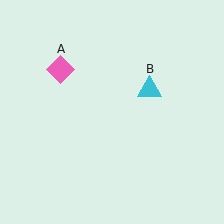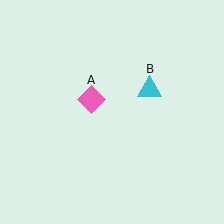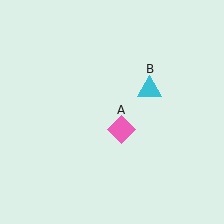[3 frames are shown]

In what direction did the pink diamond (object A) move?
The pink diamond (object A) moved down and to the right.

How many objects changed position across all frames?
1 object changed position: pink diamond (object A).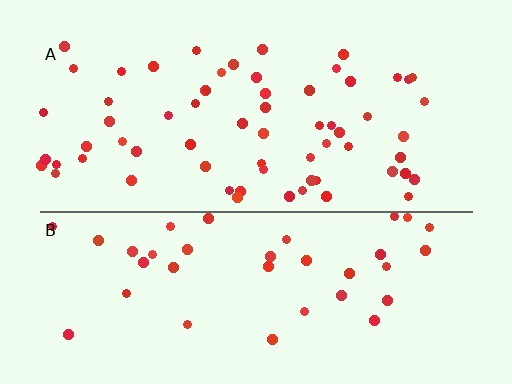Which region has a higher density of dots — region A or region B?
A (the top).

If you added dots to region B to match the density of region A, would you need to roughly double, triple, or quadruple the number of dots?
Approximately double.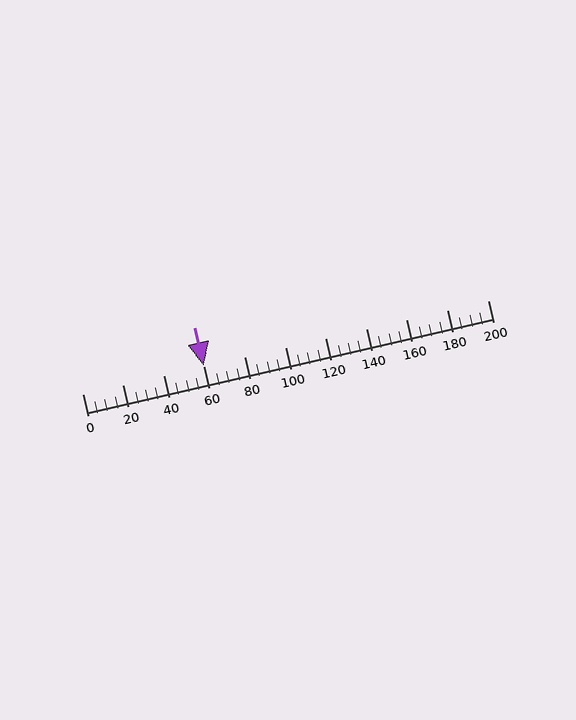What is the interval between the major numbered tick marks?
The major tick marks are spaced 20 units apart.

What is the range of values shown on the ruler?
The ruler shows values from 0 to 200.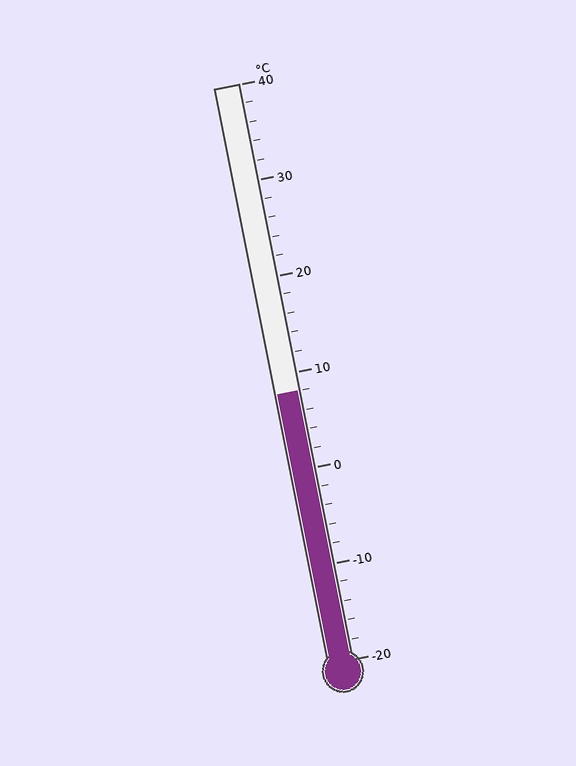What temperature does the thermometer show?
The thermometer shows approximately 8°C.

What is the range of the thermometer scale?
The thermometer scale ranges from -20°C to 40°C.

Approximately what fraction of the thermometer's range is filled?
The thermometer is filled to approximately 45% of its range.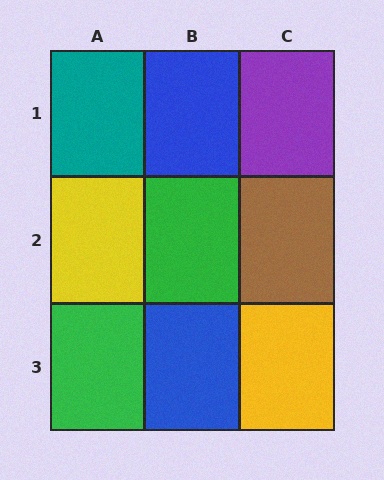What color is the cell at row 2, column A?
Yellow.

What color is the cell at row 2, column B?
Green.